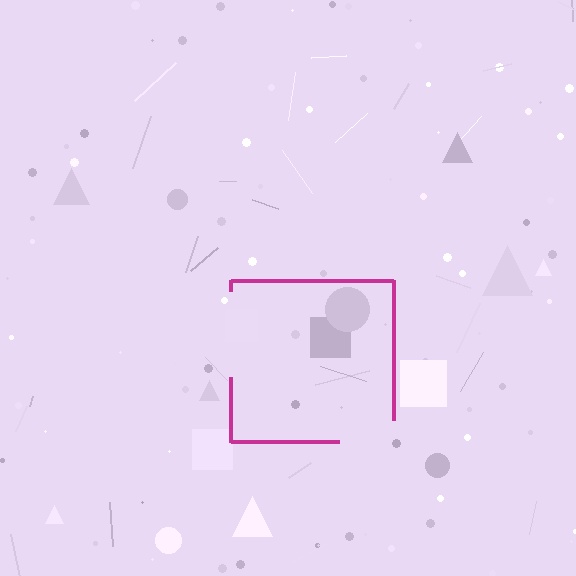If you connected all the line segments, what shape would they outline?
They would outline a square.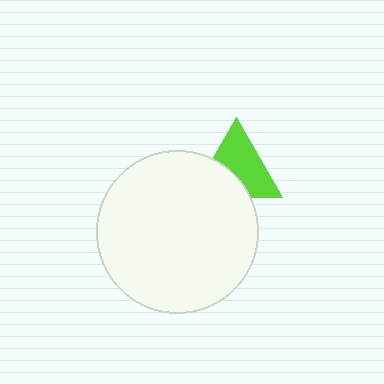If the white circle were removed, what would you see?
You would see the complete lime triangle.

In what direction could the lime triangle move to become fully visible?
The lime triangle could move up. That would shift it out from behind the white circle entirely.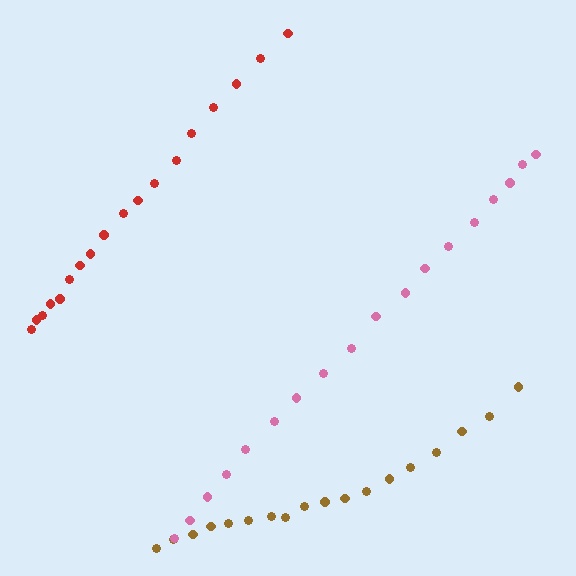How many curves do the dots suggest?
There are 3 distinct paths.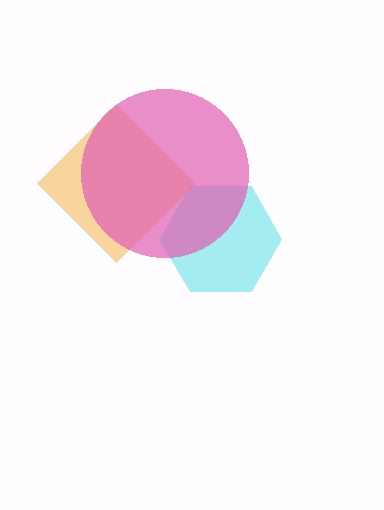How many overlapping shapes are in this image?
There are 3 overlapping shapes in the image.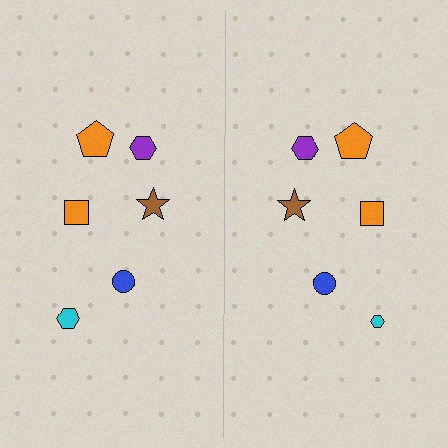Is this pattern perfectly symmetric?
No, the pattern is not perfectly symmetric. The cyan hexagon on the right side has a different size than its mirror counterpart.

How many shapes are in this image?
There are 12 shapes in this image.